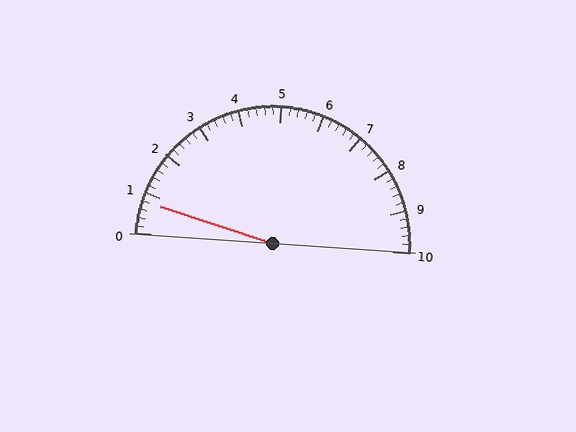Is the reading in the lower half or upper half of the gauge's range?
The reading is in the lower half of the range (0 to 10).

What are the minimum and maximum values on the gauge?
The gauge ranges from 0 to 10.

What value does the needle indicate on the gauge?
The needle indicates approximately 0.8.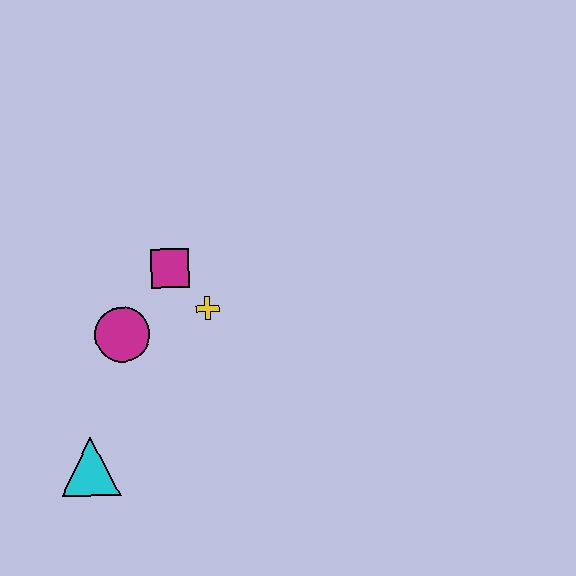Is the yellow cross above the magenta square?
No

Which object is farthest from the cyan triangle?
The magenta square is farthest from the cyan triangle.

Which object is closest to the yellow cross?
The magenta square is closest to the yellow cross.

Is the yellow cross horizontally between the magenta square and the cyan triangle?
No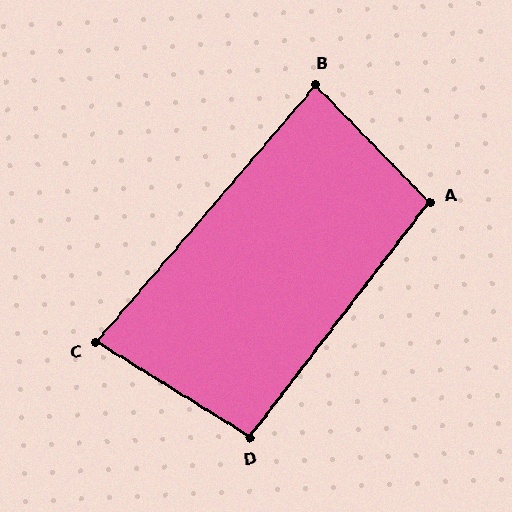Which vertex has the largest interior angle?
A, at approximately 99 degrees.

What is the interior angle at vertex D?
Approximately 96 degrees (obtuse).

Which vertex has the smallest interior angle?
C, at approximately 81 degrees.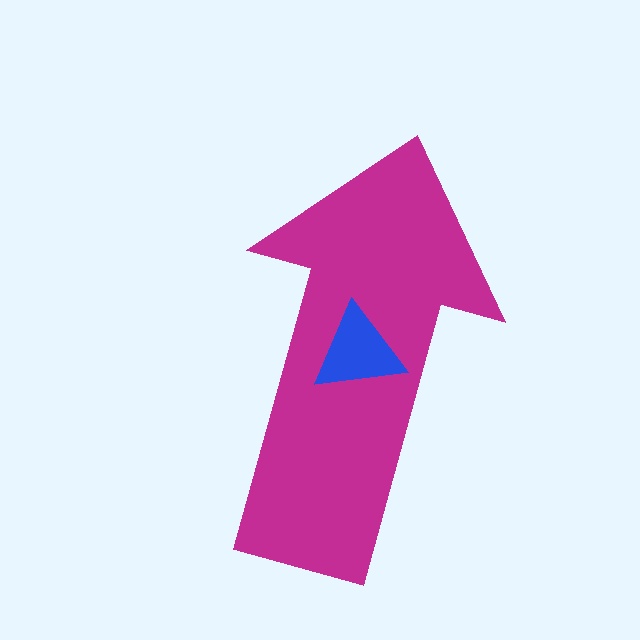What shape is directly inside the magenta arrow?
The blue triangle.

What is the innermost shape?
The blue triangle.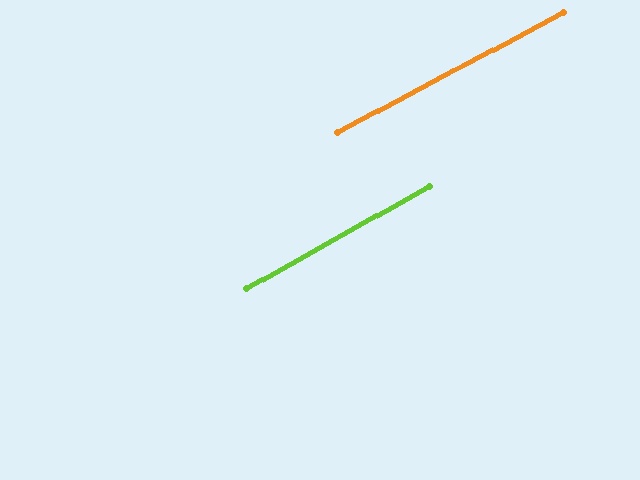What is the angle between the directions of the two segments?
Approximately 1 degree.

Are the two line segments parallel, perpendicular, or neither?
Parallel — their directions differ by only 1.4°.